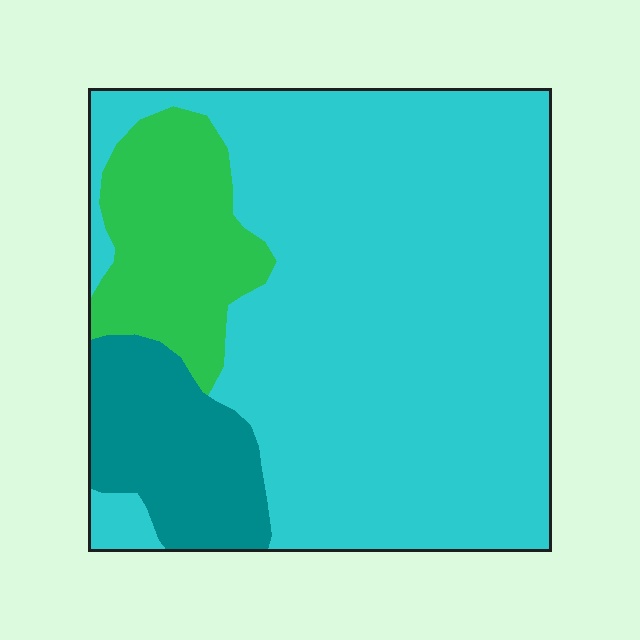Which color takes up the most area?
Cyan, at roughly 70%.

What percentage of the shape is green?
Green covers 15% of the shape.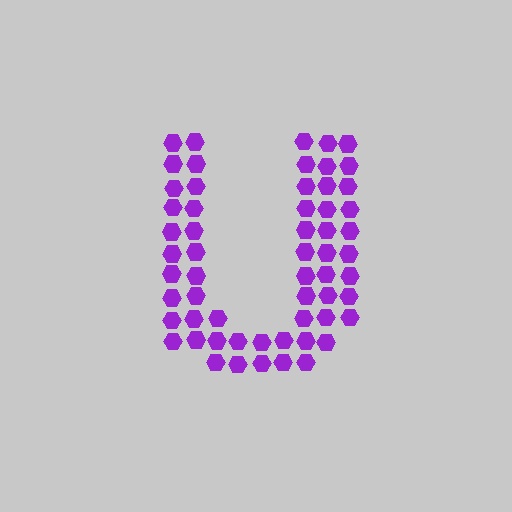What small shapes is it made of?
It is made of small hexagons.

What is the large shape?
The large shape is the letter U.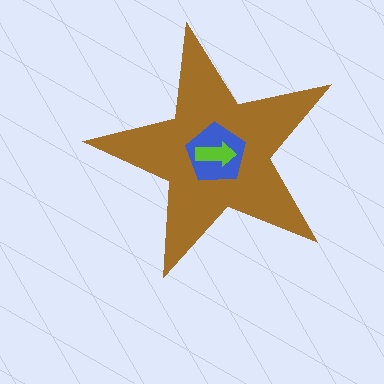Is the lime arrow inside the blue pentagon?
Yes.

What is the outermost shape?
The brown star.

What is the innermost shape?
The lime arrow.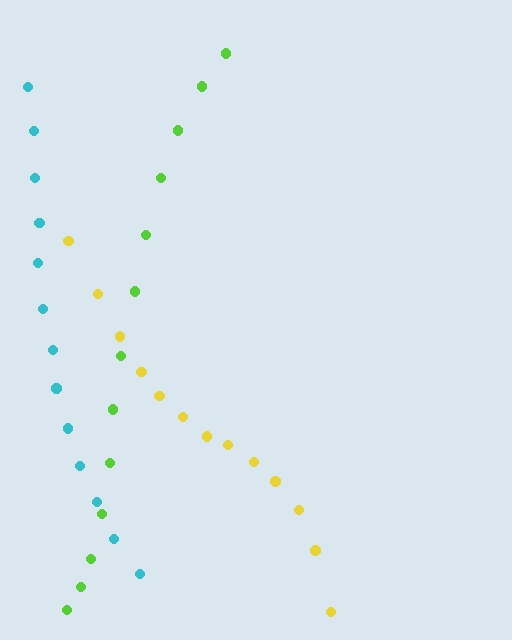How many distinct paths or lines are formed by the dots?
There are 3 distinct paths.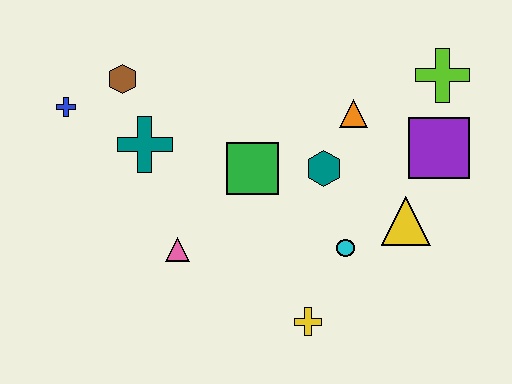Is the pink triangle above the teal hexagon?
No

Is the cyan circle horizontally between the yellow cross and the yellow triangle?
Yes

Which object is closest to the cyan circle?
The yellow triangle is closest to the cyan circle.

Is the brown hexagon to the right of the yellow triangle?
No